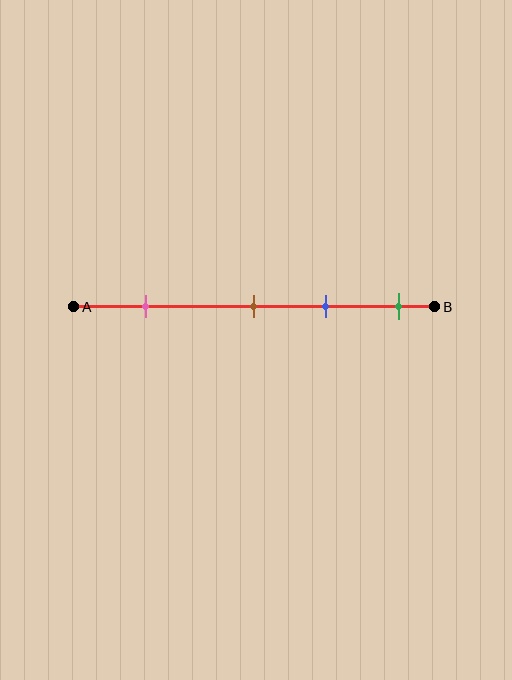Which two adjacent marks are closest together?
The brown and blue marks are the closest adjacent pair.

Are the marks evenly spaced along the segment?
No, the marks are not evenly spaced.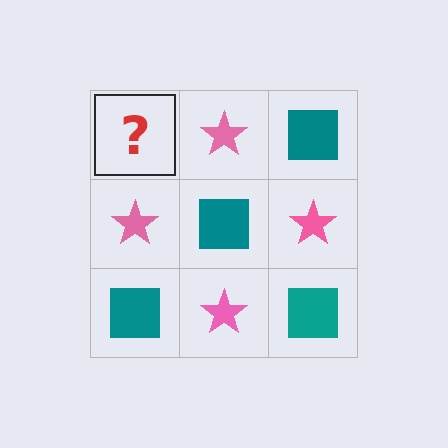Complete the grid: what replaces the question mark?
The question mark should be replaced with a teal square.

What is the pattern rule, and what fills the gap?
The rule is that it alternates teal square and pink star in a checkerboard pattern. The gap should be filled with a teal square.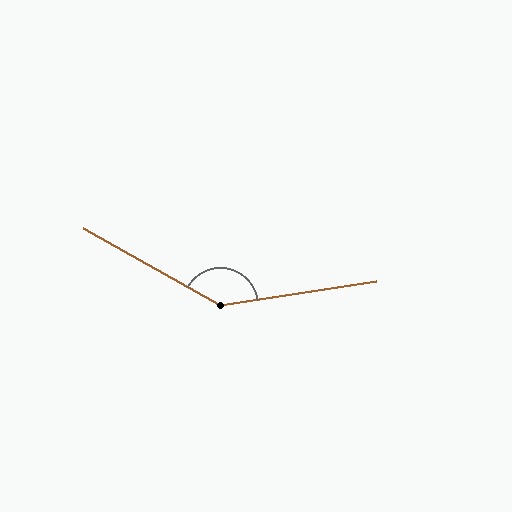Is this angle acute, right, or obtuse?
It is obtuse.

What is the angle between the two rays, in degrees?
Approximately 142 degrees.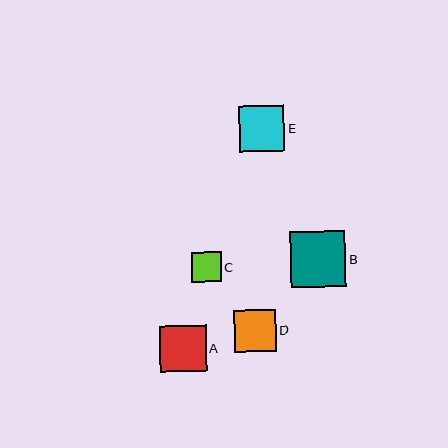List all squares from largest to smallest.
From largest to smallest: B, A, E, D, C.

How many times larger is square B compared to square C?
Square B is approximately 1.9 times the size of square C.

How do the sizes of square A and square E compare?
Square A and square E are approximately the same size.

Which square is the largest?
Square B is the largest with a size of approximately 56 pixels.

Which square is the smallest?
Square C is the smallest with a size of approximately 30 pixels.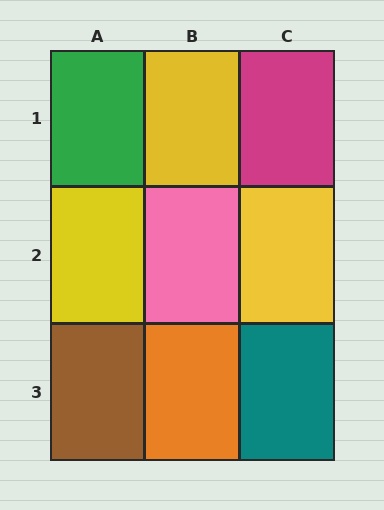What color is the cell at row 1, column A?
Green.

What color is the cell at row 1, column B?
Yellow.